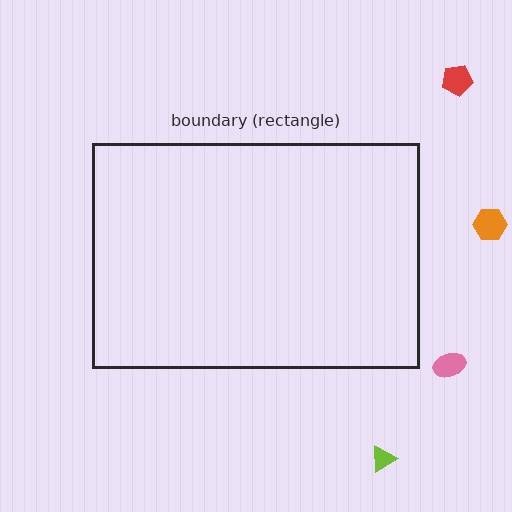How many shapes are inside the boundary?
0 inside, 4 outside.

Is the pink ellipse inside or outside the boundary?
Outside.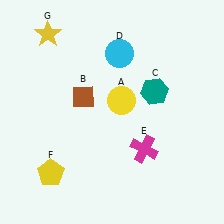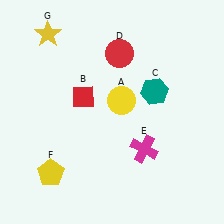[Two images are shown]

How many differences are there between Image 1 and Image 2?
There are 2 differences between the two images.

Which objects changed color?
B changed from brown to red. D changed from cyan to red.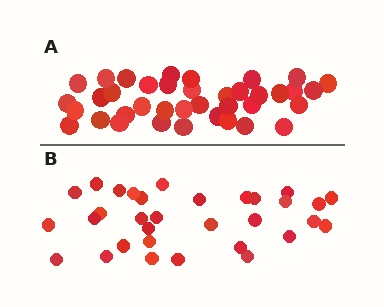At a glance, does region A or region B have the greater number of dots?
Region A (the top region) has more dots.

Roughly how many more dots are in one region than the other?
Region A has about 6 more dots than region B.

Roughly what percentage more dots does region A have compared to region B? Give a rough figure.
About 20% more.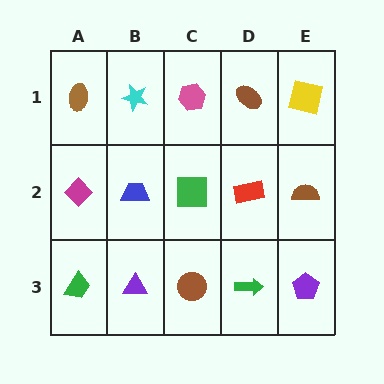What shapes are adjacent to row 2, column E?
A yellow square (row 1, column E), a purple pentagon (row 3, column E), a red rectangle (row 2, column D).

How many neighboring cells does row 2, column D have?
4.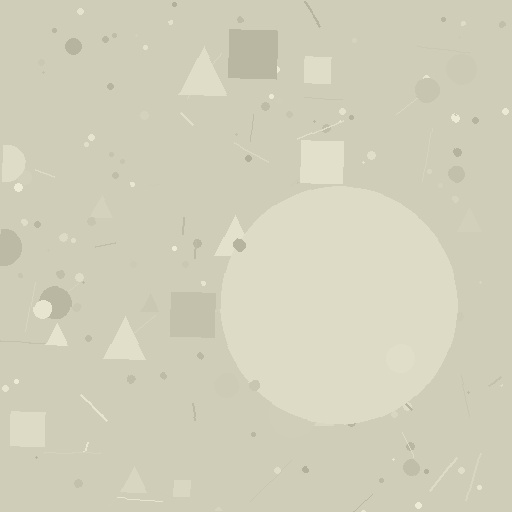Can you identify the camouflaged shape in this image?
The camouflaged shape is a circle.